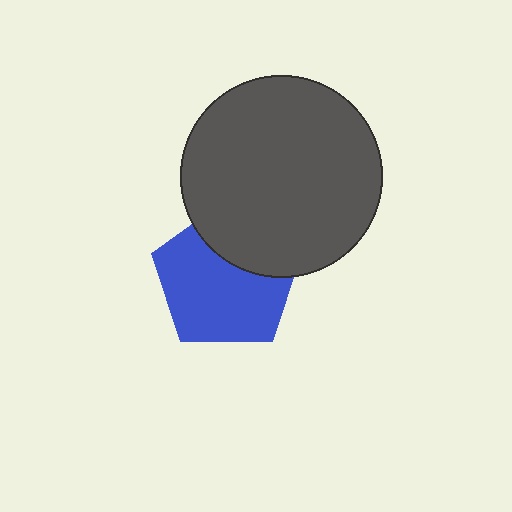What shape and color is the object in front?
The object in front is a dark gray circle.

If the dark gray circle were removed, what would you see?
You would see the complete blue pentagon.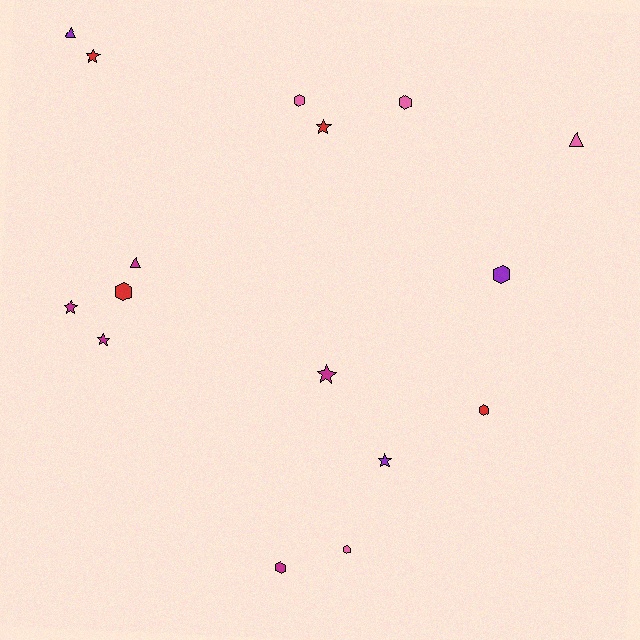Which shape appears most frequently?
Hexagon, with 7 objects.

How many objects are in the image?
There are 16 objects.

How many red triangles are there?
There are no red triangles.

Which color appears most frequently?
Magenta, with 5 objects.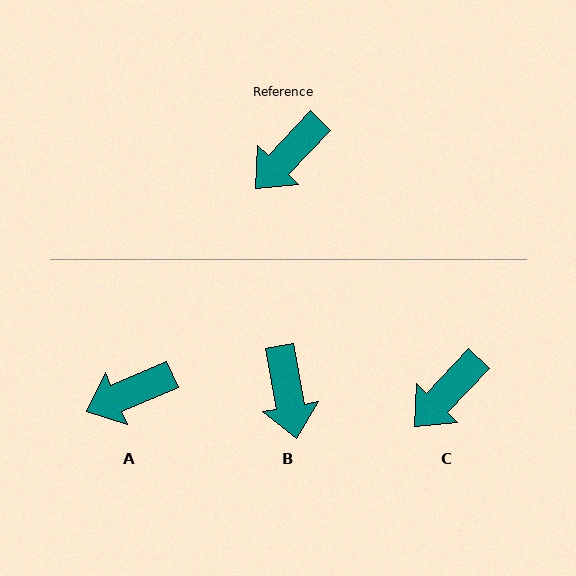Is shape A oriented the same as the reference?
No, it is off by about 23 degrees.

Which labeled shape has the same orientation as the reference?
C.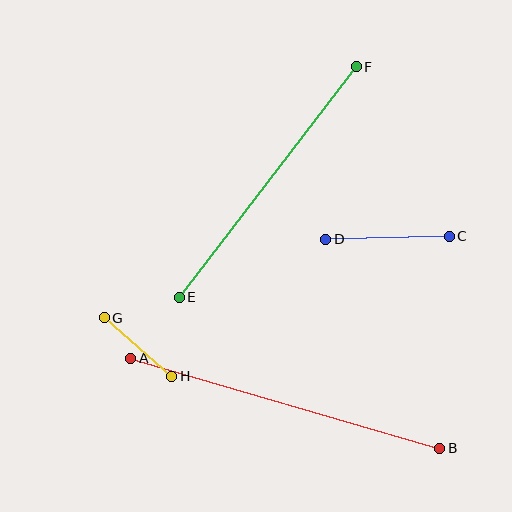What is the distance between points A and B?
The distance is approximately 322 pixels.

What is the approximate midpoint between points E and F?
The midpoint is at approximately (268, 182) pixels.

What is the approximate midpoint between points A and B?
The midpoint is at approximately (285, 403) pixels.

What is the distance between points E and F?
The distance is approximately 290 pixels.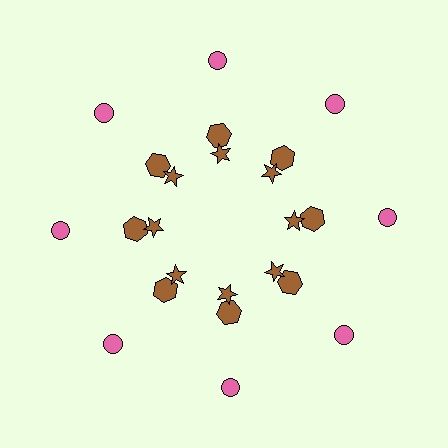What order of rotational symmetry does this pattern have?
This pattern has 8-fold rotational symmetry.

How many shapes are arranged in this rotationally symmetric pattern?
There are 24 shapes, arranged in 8 groups of 3.